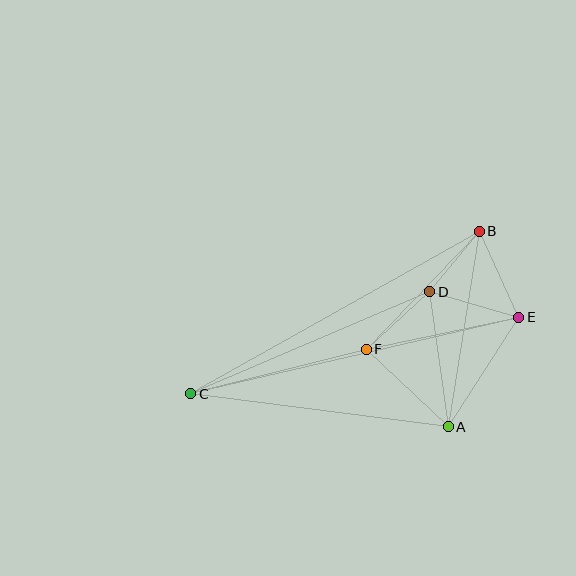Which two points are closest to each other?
Points B and D are closest to each other.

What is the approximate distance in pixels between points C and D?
The distance between C and D is approximately 260 pixels.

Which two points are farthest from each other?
Points C and E are farthest from each other.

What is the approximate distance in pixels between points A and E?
The distance between A and E is approximately 130 pixels.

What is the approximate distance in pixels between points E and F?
The distance between E and F is approximately 156 pixels.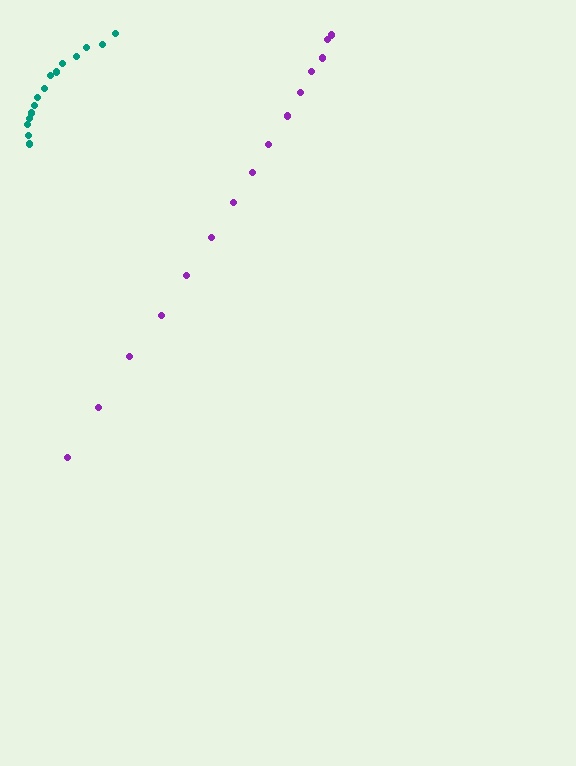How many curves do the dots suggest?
There are 2 distinct paths.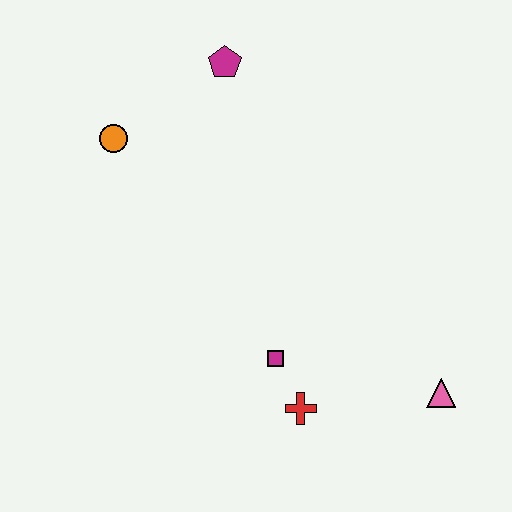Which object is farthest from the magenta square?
The magenta pentagon is farthest from the magenta square.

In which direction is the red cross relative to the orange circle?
The red cross is below the orange circle.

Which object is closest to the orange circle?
The magenta pentagon is closest to the orange circle.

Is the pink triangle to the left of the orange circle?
No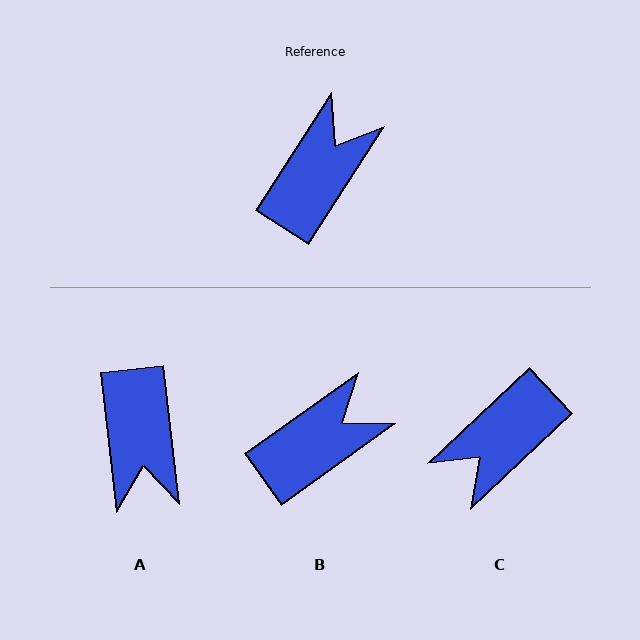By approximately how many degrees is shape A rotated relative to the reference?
Approximately 141 degrees clockwise.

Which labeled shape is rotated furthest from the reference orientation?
C, about 166 degrees away.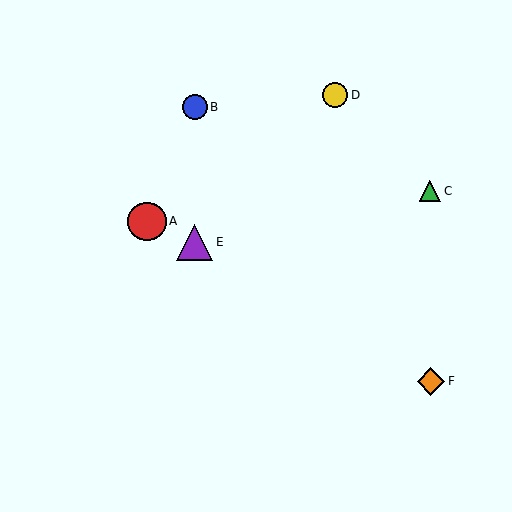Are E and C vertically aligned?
No, E is at x≈195 and C is at x≈430.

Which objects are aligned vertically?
Objects B, E are aligned vertically.